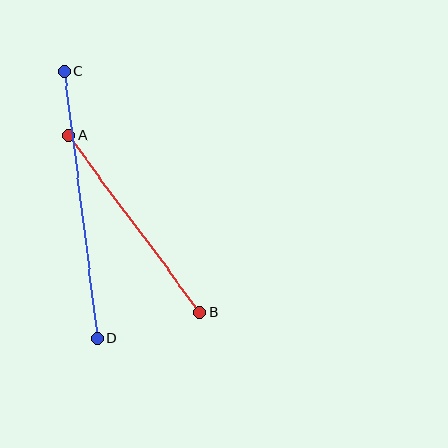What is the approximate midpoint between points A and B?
The midpoint is at approximately (134, 224) pixels.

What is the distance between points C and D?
The distance is approximately 269 pixels.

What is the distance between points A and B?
The distance is approximately 220 pixels.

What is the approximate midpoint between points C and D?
The midpoint is at approximately (80, 205) pixels.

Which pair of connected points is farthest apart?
Points C and D are farthest apart.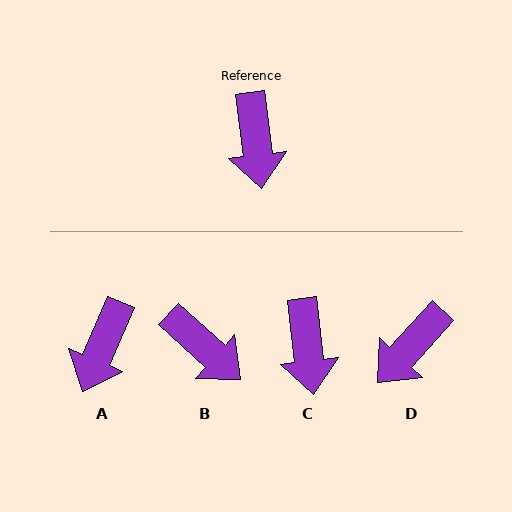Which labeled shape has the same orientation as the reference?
C.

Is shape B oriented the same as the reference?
No, it is off by about 41 degrees.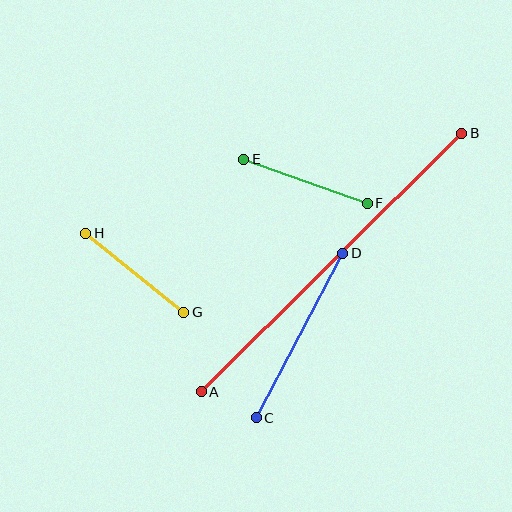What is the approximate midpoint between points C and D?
The midpoint is at approximately (300, 335) pixels.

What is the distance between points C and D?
The distance is approximately 186 pixels.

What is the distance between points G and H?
The distance is approximately 126 pixels.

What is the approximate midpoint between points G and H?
The midpoint is at approximately (135, 273) pixels.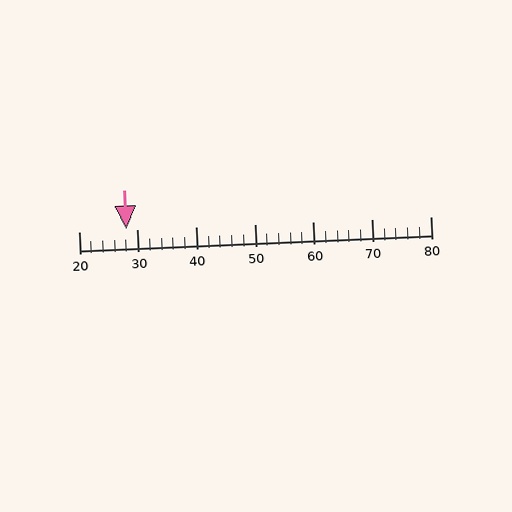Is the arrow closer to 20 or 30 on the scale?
The arrow is closer to 30.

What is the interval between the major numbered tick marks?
The major tick marks are spaced 10 units apart.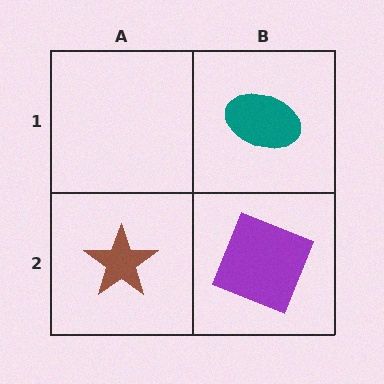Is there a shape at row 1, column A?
No, that cell is empty.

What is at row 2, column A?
A brown star.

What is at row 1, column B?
A teal ellipse.